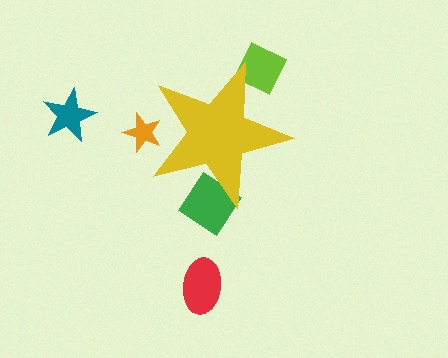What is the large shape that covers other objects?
A yellow star.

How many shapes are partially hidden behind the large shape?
3 shapes are partially hidden.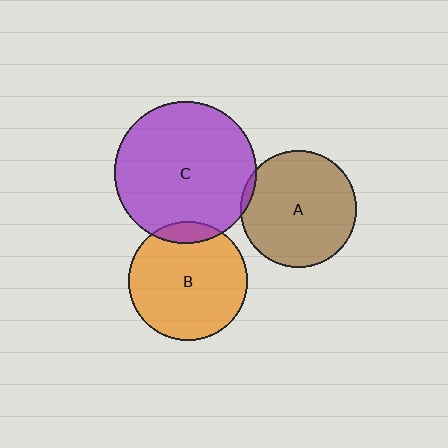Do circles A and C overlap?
Yes.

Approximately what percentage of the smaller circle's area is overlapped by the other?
Approximately 5%.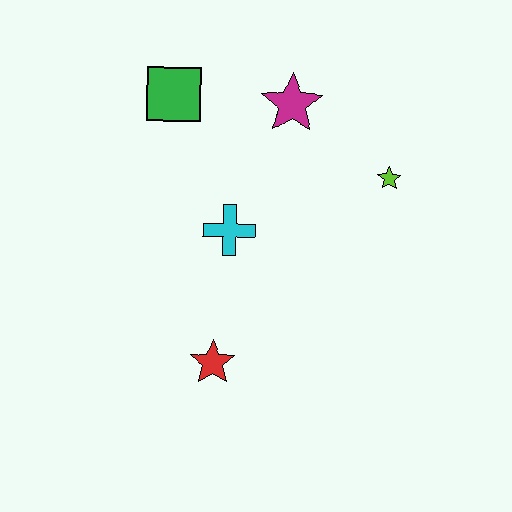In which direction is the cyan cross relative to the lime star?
The cyan cross is to the left of the lime star.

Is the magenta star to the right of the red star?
Yes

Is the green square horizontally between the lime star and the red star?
No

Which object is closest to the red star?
The cyan cross is closest to the red star.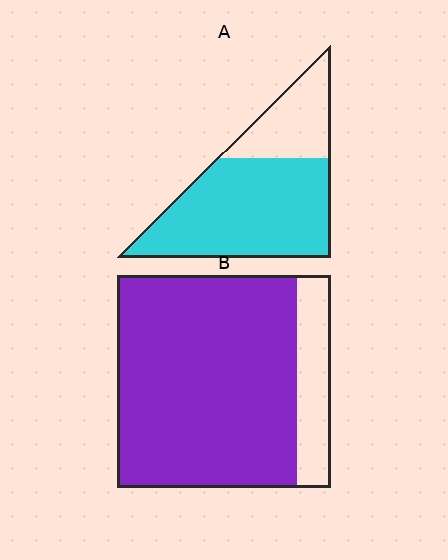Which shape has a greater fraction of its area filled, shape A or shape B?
Shape B.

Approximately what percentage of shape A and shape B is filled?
A is approximately 70% and B is approximately 85%.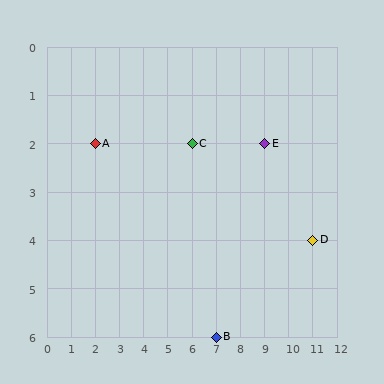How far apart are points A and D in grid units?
Points A and D are 9 columns and 2 rows apart (about 9.2 grid units diagonally).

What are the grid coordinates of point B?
Point B is at grid coordinates (7, 6).